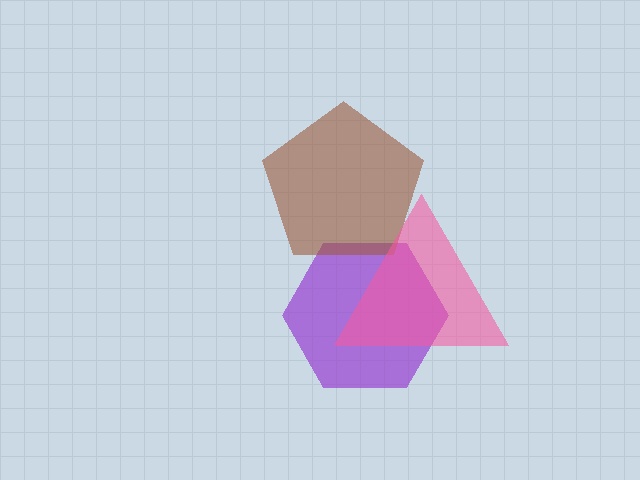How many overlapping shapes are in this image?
There are 3 overlapping shapes in the image.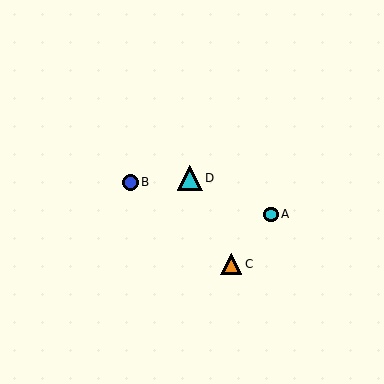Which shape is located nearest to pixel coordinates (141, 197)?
The blue circle (labeled B) at (130, 183) is nearest to that location.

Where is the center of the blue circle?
The center of the blue circle is at (130, 183).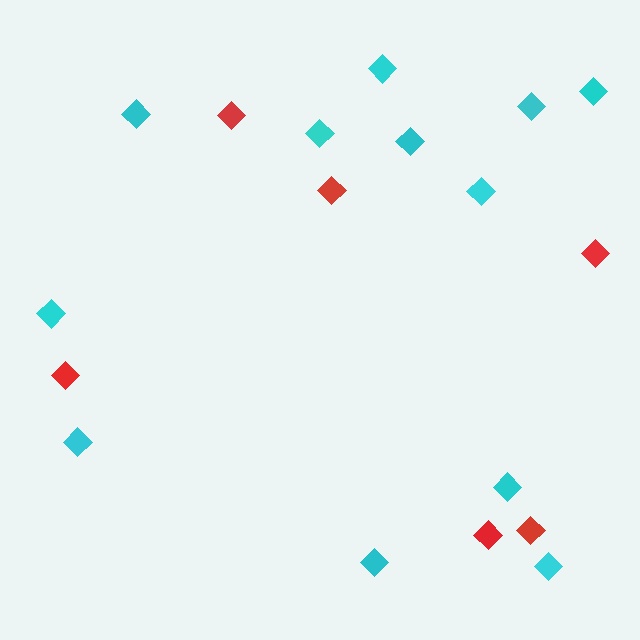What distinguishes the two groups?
There are 2 groups: one group of red diamonds (6) and one group of cyan diamonds (12).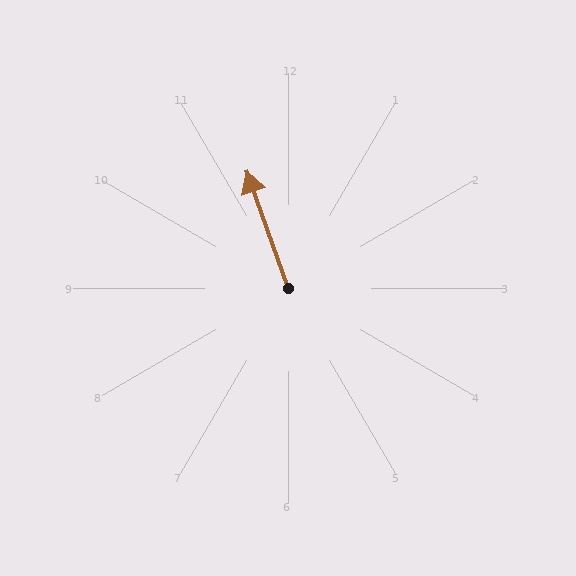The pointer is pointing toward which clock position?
Roughly 11 o'clock.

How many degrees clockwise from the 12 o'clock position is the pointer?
Approximately 340 degrees.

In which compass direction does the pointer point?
North.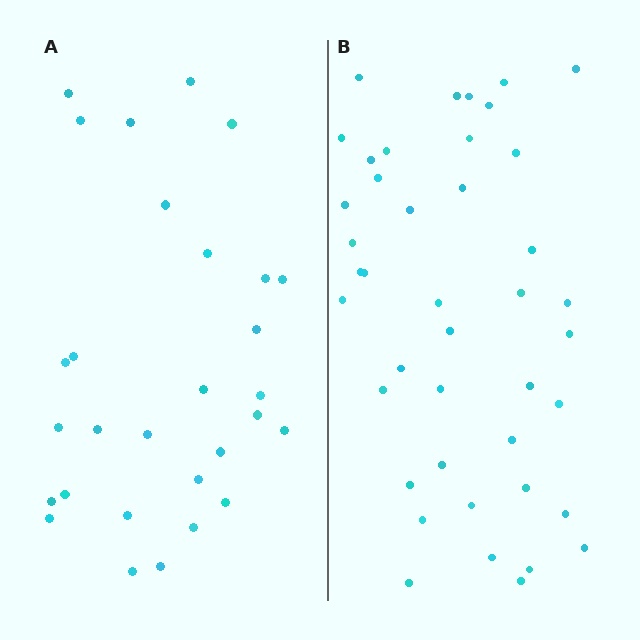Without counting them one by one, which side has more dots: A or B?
Region B (the right region) has more dots.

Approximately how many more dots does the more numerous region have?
Region B has approximately 15 more dots than region A.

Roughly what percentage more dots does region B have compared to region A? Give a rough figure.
About 45% more.